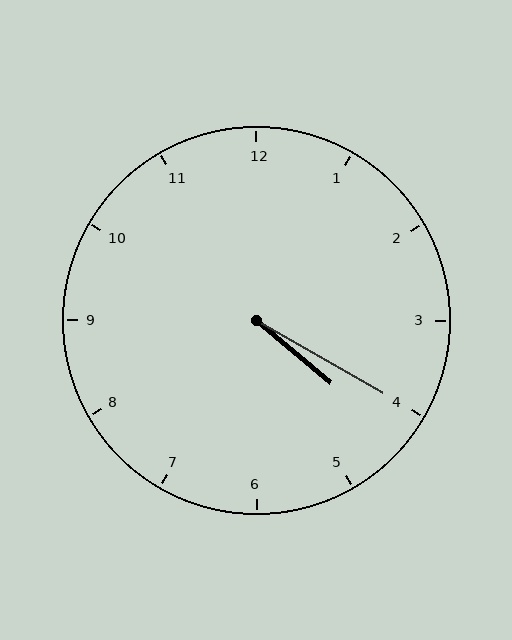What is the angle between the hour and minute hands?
Approximately 10 degrees.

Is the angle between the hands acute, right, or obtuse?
It is acute.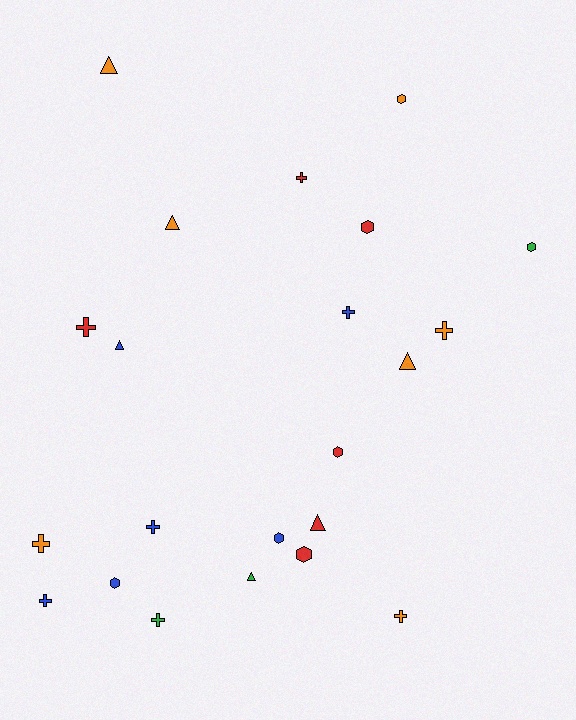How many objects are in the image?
There are 22 objects.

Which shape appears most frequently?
Cross, with 9 objects.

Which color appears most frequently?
Orange, with 7 objects.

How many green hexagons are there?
There is 1 green hexagon.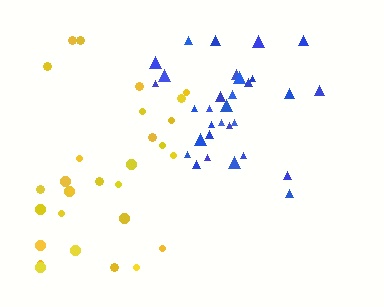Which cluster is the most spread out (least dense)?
Yellow.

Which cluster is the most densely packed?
Blue.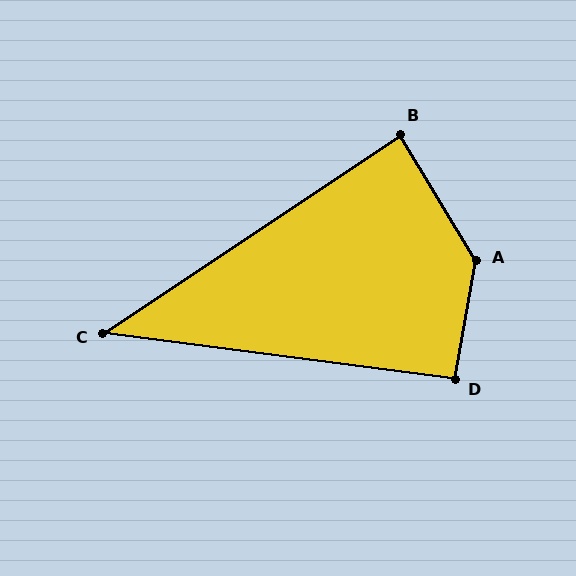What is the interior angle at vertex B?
Approximately 87 degrees (approximately right).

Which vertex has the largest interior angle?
A, at approximately 139 degrees.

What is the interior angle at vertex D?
Approximately 93 degrees (approximately right).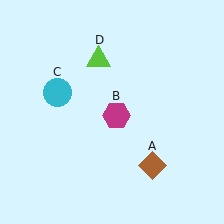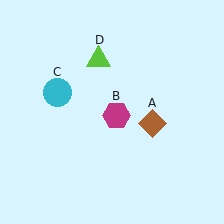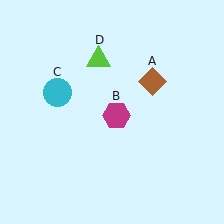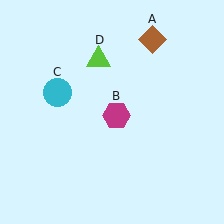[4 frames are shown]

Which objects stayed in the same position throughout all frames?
Magenta hexagon (object B) and cyan circle (object C) and lime triangle (object D) remained stationary.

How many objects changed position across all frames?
1 object changed position: brown diamond (object A).